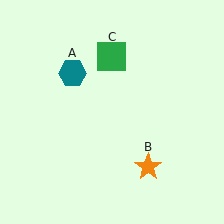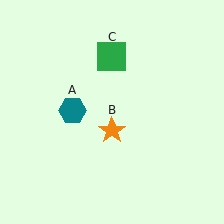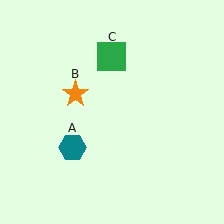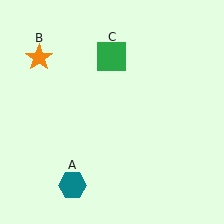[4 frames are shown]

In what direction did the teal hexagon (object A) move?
The teal hexagon (object A) moved down.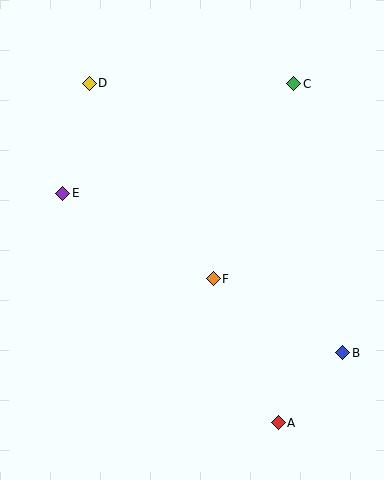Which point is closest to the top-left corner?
Point D is closest to the top-left corner.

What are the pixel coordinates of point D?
Point D is at (89, 83).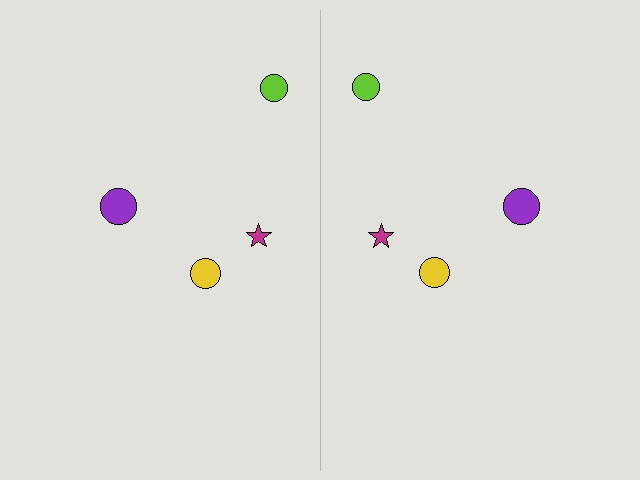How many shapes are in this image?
There are 8 shapes in this image.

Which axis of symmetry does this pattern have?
The pattern has a vertical axis of symmetry running through the center of the image.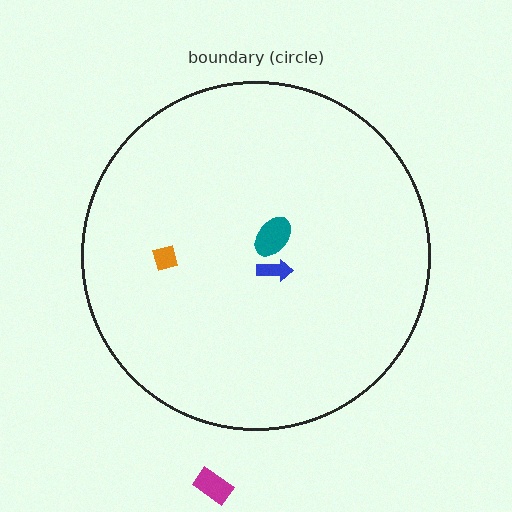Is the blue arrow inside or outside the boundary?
Inside.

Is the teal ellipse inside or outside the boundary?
Inside.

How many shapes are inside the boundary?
3 inside, 1 outside.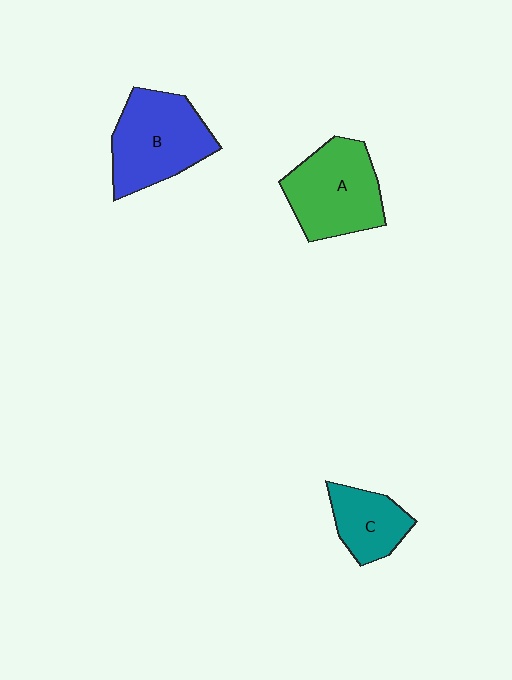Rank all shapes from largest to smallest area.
From largest to smallest: B (blue), A (green), C (teal).